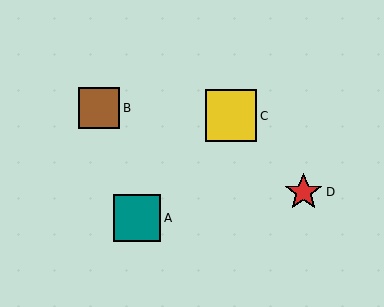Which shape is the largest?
The yellow square (labeled C) is the largest.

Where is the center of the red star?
The center of the red star is at (303, 192).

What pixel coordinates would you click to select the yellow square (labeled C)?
Click at (231, 116) to select the yellow square C.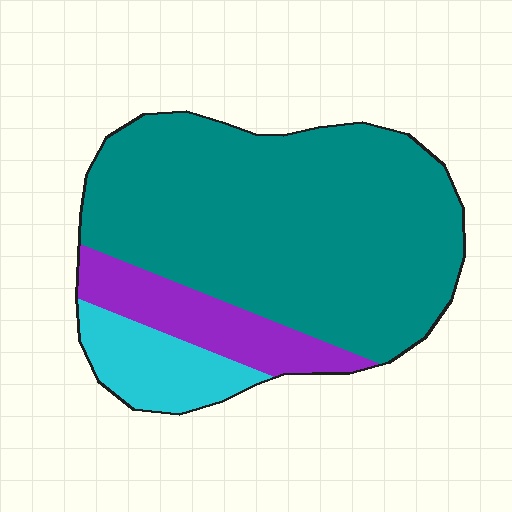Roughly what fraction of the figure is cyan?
Cyan takes up less than a sixth of the figure.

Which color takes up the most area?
Teal, at roughly 75%.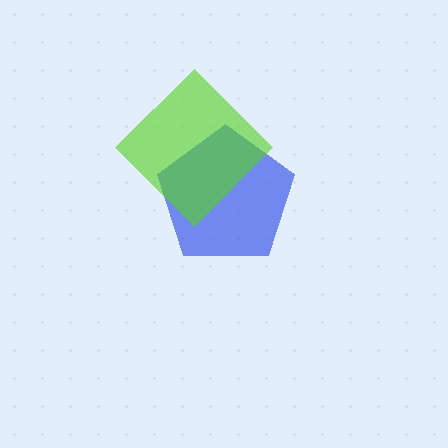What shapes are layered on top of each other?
The layered shapes are: a blue pentagon, a lime diamond.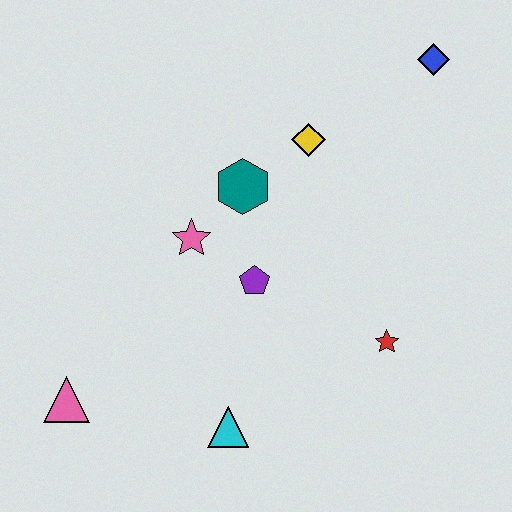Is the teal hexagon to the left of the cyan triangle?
No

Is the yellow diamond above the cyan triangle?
Yes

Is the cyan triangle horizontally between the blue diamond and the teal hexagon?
No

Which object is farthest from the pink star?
The blue diamond is farthest from the pink star.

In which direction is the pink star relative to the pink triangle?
The pink star is above the pink triangle.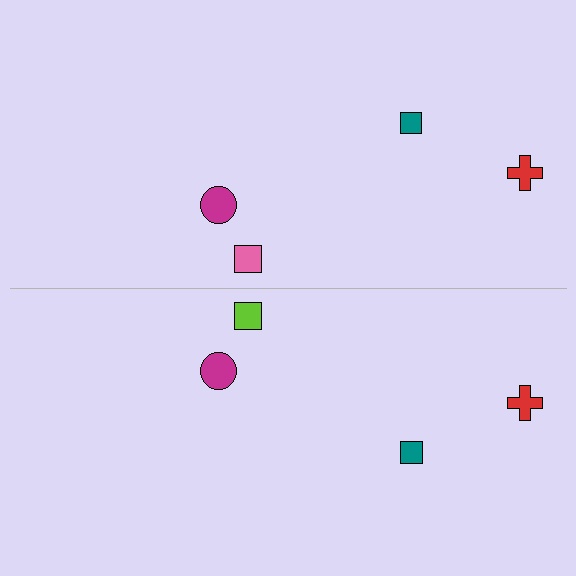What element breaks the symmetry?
The lime square on the bottom side breaks the symmetry — its mirror counterpart is pink.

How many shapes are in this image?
There are 8 shapes in this image.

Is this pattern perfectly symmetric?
No, the pattern is not perfectly symmetric. The lime square on the bottom side breaks the symmetry — its mirror counterpart is pink.